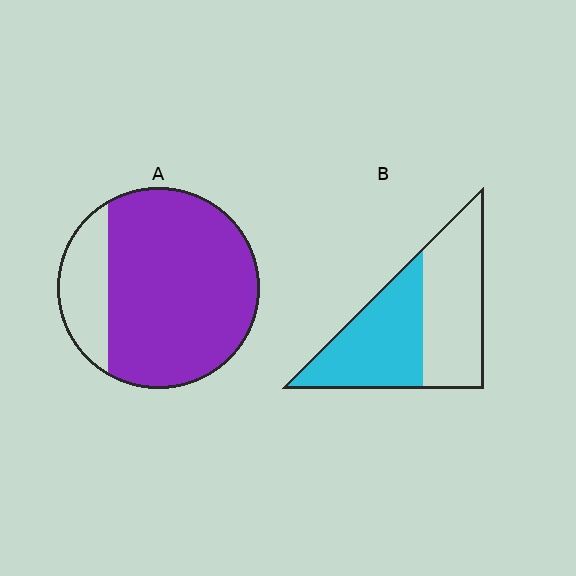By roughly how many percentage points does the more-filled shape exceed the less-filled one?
By roughly 30 percentage points (A over B).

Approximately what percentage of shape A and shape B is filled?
A is approximately 80% and B is approximately 50%.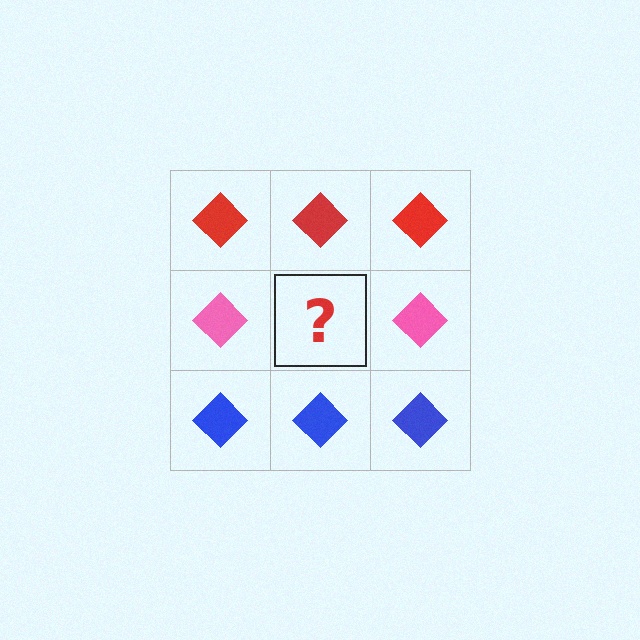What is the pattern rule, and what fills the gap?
The rule is that each row has a consistent color. The gap should be filled with a pink diamond.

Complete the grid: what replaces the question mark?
The question mark should be replaced with a pink diamond.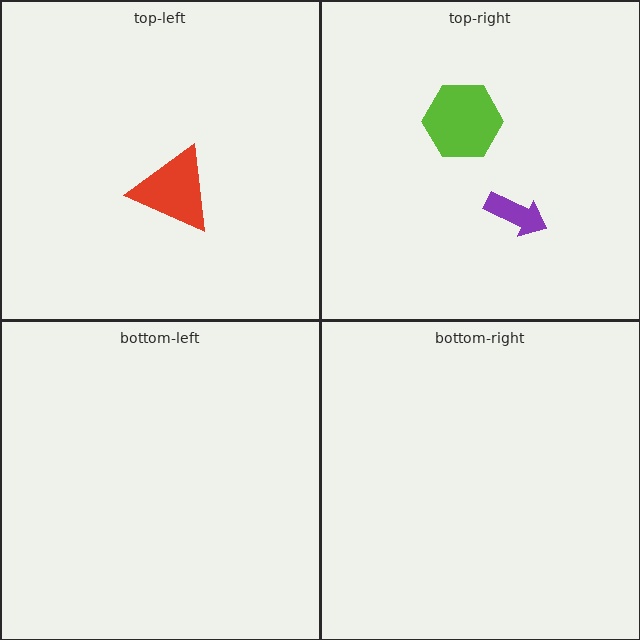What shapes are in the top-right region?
The purple arrow, the lime hexagon.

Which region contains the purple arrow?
The top-right region.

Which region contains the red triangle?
The top-left region.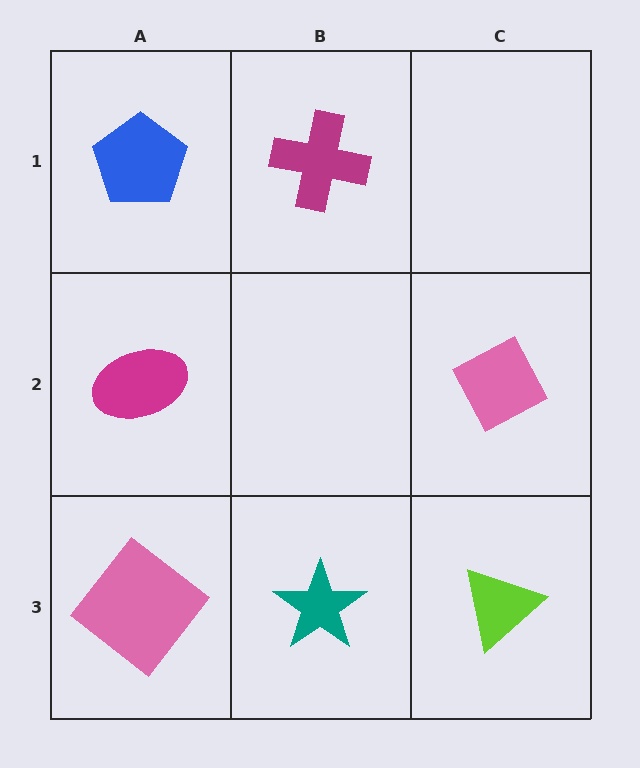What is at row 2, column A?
A magenta ellipse.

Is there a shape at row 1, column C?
No, that cell is empty.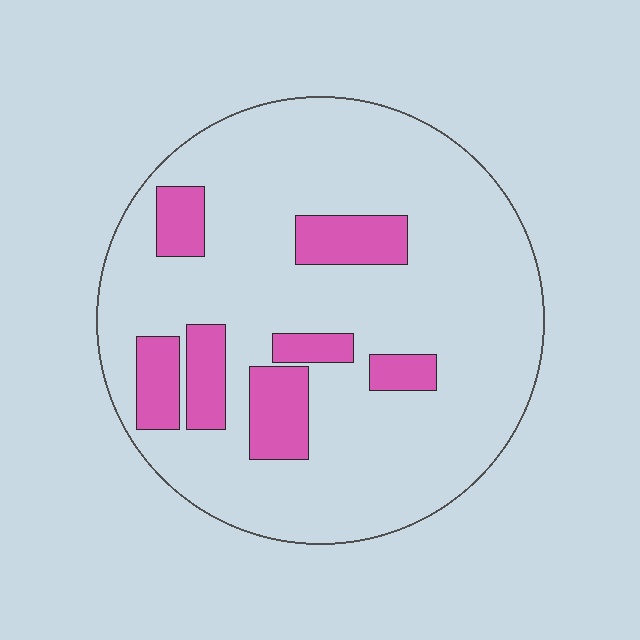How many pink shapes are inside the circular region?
7.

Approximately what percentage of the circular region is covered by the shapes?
Approximately 20%.